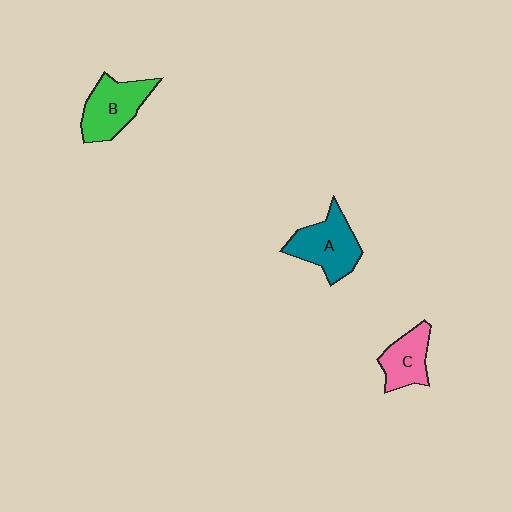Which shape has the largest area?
Shape A (teal).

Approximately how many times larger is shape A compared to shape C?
Approximately 1.4 times.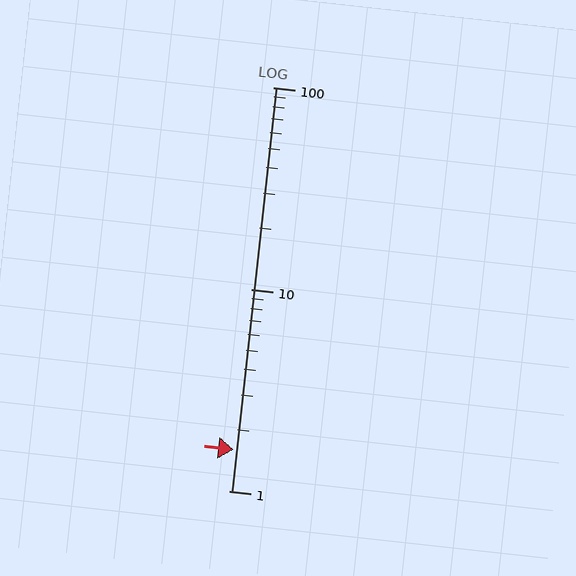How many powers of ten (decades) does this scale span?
The scale spans 2 decades, from 1 to 100.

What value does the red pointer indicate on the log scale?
The pointer indicates approximately 1.6.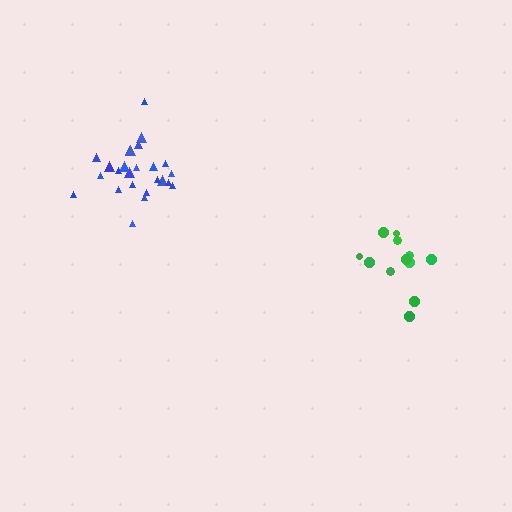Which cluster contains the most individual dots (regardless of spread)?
Blue (25).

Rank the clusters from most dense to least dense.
blue, green.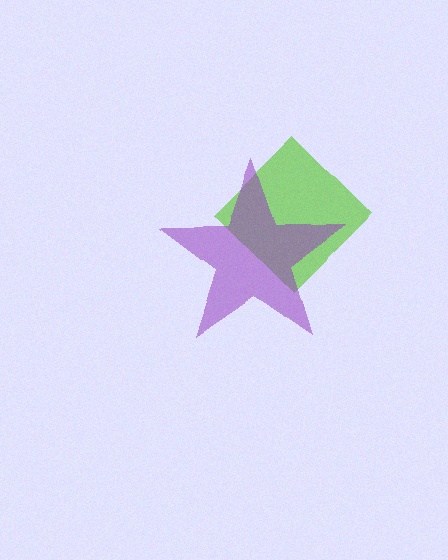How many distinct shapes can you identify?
There are 2 distinct shapes: a lime diamond, a purple star.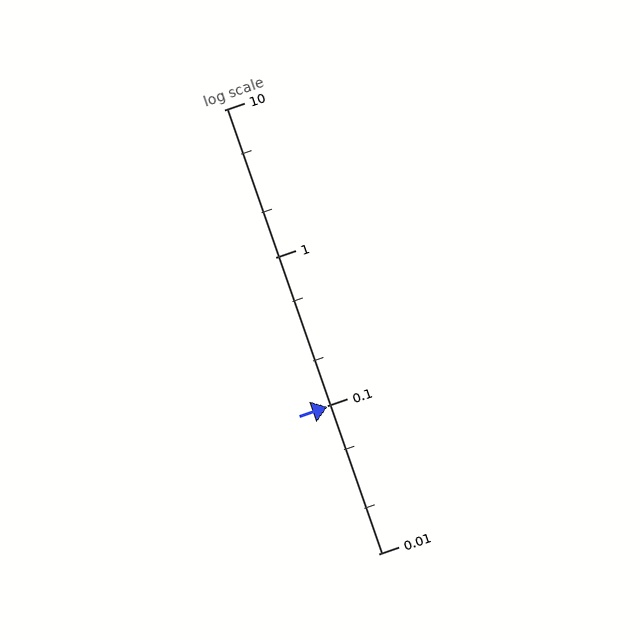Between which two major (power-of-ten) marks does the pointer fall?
The pointer is between 0.01 and 0.1.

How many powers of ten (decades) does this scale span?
The scale spans 3 decades, from 0.01 to 10.